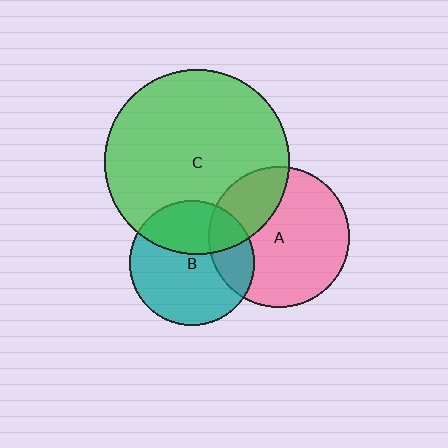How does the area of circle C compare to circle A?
Approximately 1.7 times.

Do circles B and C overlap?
Yes.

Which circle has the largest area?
Circle C (green).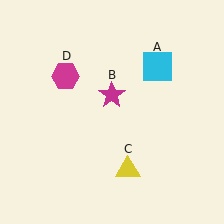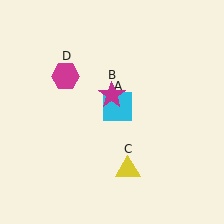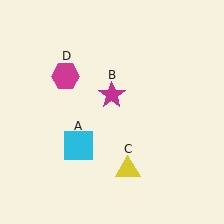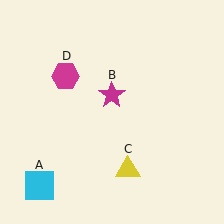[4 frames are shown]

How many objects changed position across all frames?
1 object changed position: cyan square (object A).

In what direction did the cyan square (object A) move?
The cyan square (object A) moved down and to the left.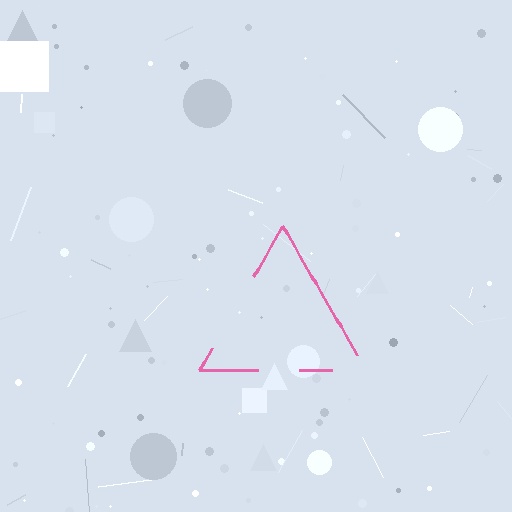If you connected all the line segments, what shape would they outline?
They would outline a triangle.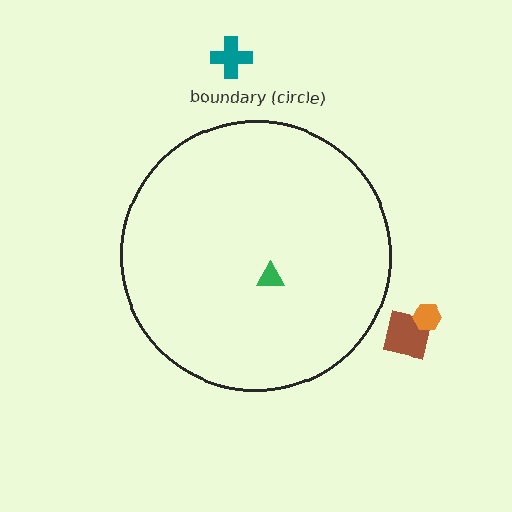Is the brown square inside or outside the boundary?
Outside.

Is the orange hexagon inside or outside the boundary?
Outside.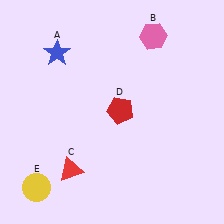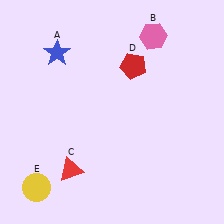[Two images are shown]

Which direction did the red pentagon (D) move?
The red pentagon (D) moved up.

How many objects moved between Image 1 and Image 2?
1 object moved between the two images.